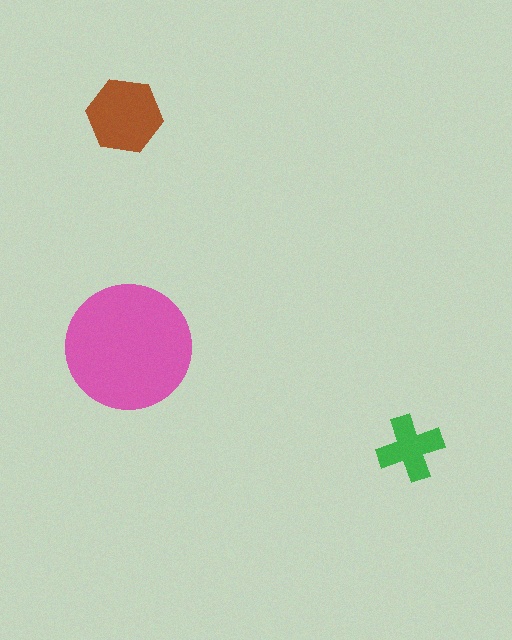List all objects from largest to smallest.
The pink circle, the brown hexagon, the green cross.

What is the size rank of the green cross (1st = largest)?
3rd.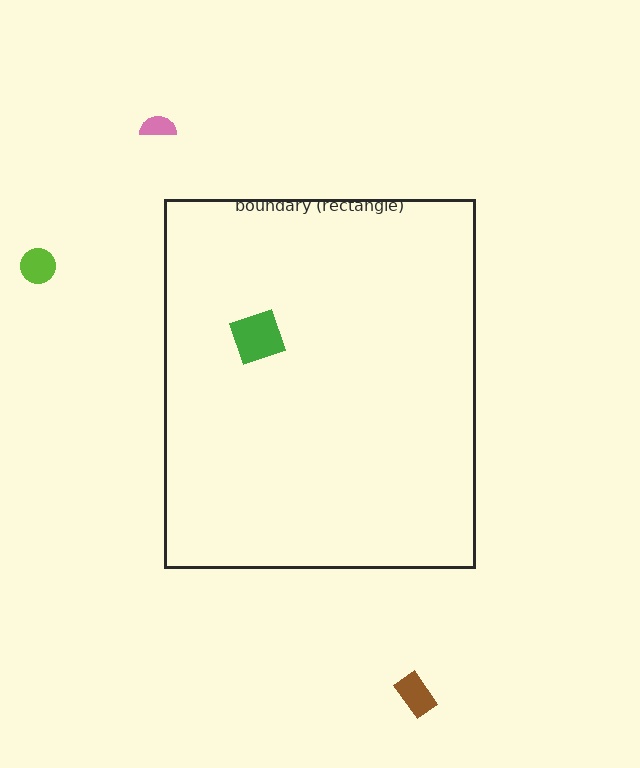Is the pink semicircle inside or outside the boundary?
Outside.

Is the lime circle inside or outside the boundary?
Outside.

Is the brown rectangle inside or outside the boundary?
Outside.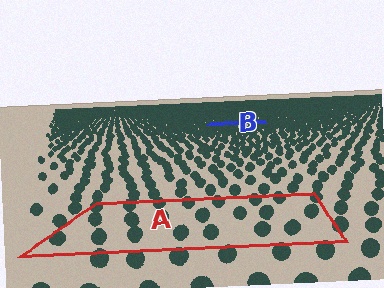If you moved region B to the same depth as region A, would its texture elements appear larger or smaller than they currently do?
They would appear larger. At a closer depth, the same texture elements are projected at a bigger on-screen size.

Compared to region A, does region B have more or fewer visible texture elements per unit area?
Region B has more texture elements per unit area — they are packed more densely because it is farther away.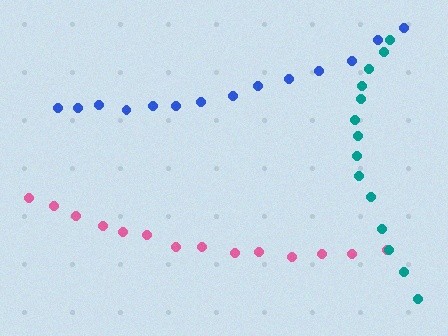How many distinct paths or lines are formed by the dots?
There are 3 distinct paths.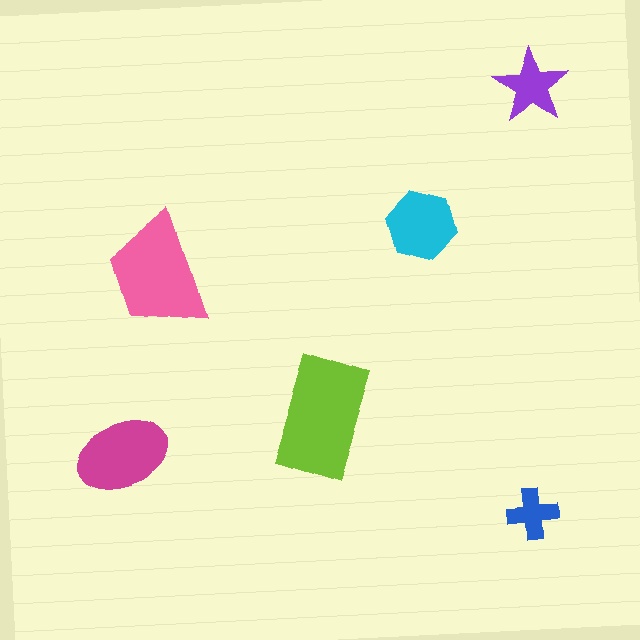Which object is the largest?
The lime rectangle.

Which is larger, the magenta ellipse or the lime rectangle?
The lime rectangle.